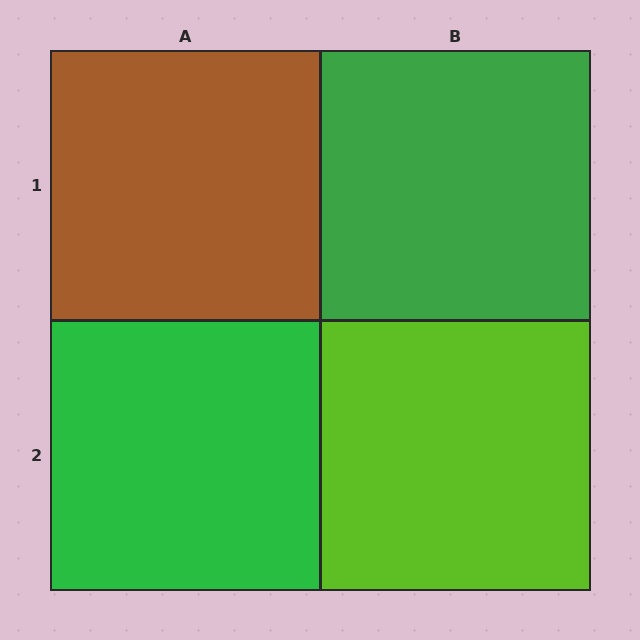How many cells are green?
2 cells are green.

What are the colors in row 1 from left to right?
Brown, green.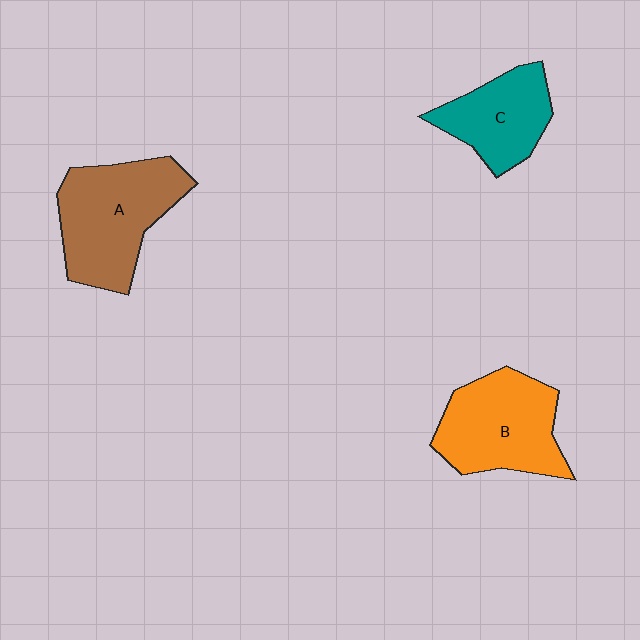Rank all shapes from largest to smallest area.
From largest to smallest: A (brown), B (orange), C (teal).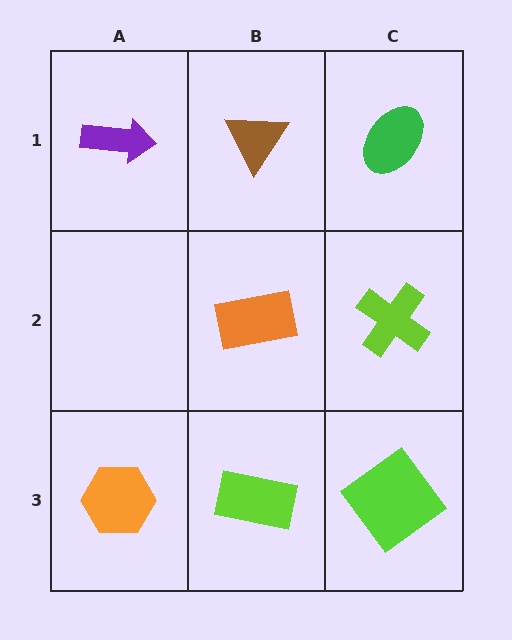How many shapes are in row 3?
3 shapes.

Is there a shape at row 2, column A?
No, that cell is empty.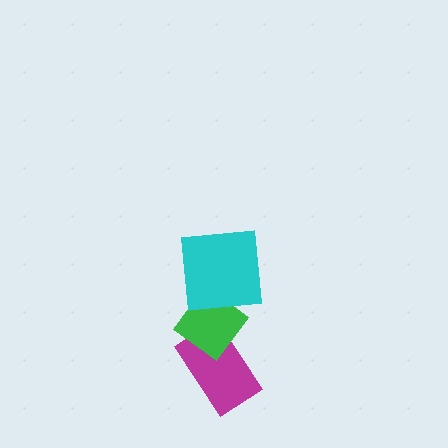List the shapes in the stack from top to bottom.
From top to bottom: the cyan square, the green diamond, the magenta rectangle.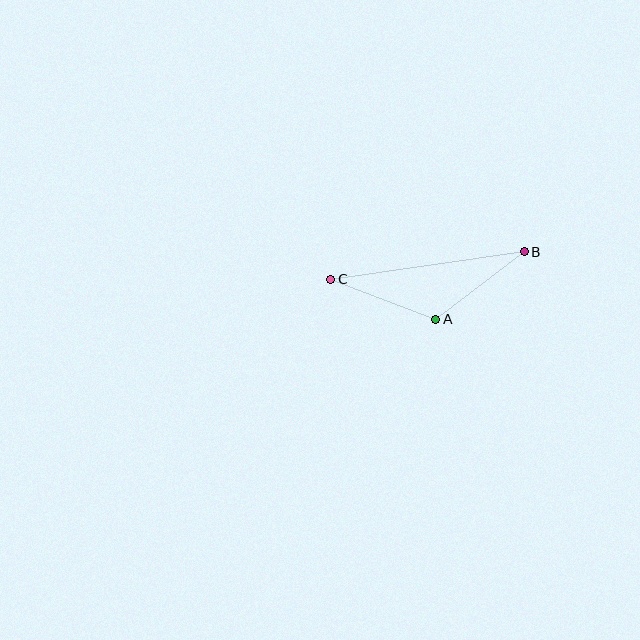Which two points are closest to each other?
Points A and B are closest to each other.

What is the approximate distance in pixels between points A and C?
The distance between A and C is approximately 112 pixels.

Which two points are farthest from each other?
Points B and C are farthest from each other.